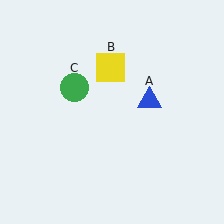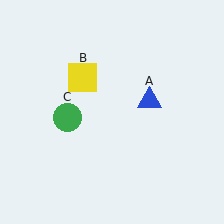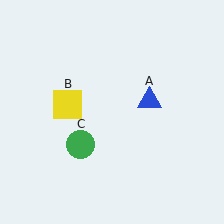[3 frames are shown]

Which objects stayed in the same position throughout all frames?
Blue triangle (object A) remained stationary.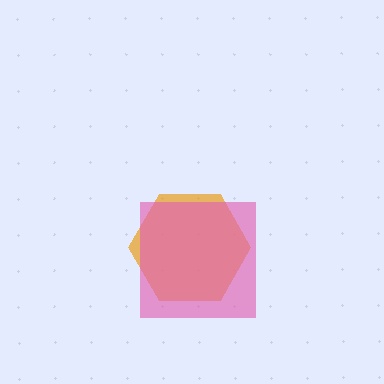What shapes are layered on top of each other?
The layered shapes are: an orange hexagon, a pink square.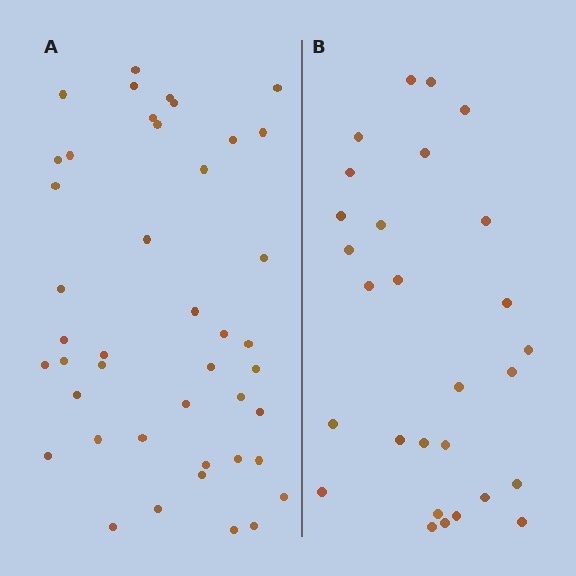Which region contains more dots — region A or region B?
Region A (the left region) has more dots.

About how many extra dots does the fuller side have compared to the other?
Region A has approximately 15 more dots than region B.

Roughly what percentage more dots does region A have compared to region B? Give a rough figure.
About 55% more.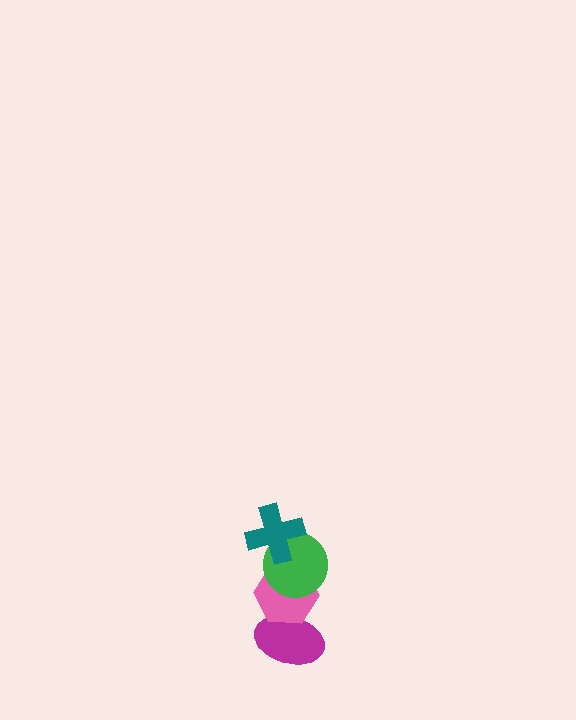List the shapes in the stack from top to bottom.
From top to bottom: the teal cross, the green circle, the pink hexagon, the magenta ellipse.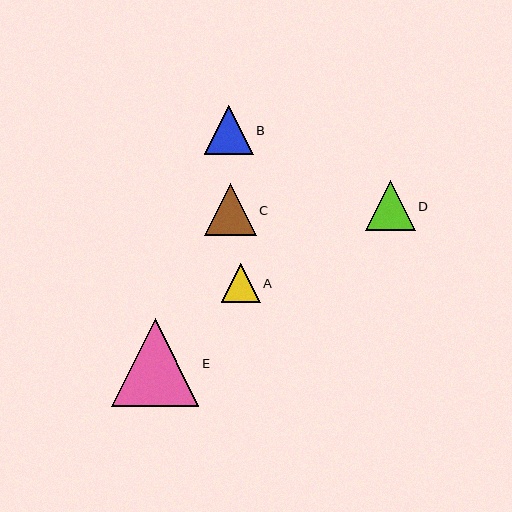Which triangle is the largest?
Triangle E is the largest with a size of approximately 88 pixels.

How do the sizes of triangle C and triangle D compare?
Triangle C and triangle D are approximately the same size.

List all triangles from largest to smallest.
From largest to smallest: E, C, D, B, A.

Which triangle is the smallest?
Triangle A is the smallest with a size of approximately 39 pixels.